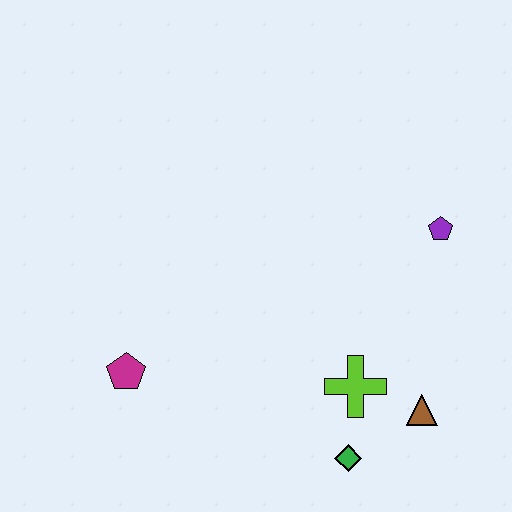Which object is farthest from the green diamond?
The purple pentagon is farthest from the green diamond.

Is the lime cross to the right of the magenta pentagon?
Yes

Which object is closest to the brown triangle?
The lime cross is closest to the brown triangle.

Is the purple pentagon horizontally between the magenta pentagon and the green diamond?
No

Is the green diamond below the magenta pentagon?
Yes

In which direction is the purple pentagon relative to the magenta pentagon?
The purple pentagon is to the right of the magenta pentagon.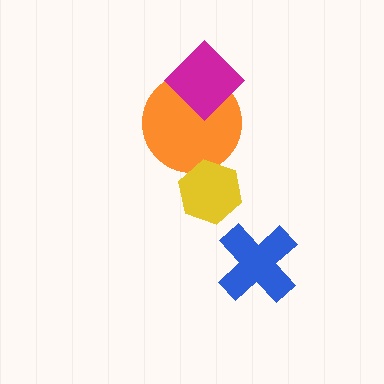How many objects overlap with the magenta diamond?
1 object overlaps with the magenta diamond.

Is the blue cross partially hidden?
No, no other shape covers it.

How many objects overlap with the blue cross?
0 objects overlap with the blue cross.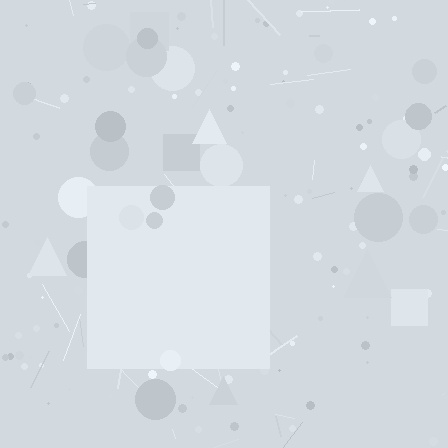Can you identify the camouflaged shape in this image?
The camouflaged shape is a square.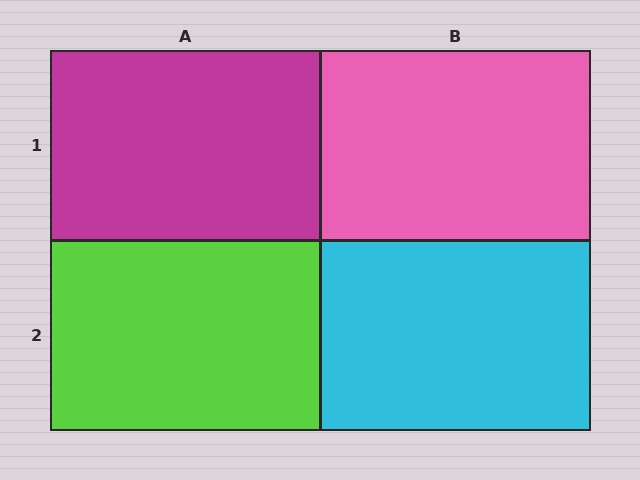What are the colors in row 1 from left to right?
Magenta, pink.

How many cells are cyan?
1 cell is cyan.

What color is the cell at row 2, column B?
Cyan.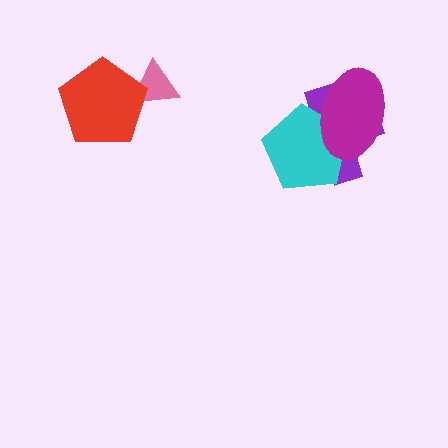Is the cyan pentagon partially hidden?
Yes, it is partially covered by another shape.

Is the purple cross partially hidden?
Yes, it is partially covered by another shape.